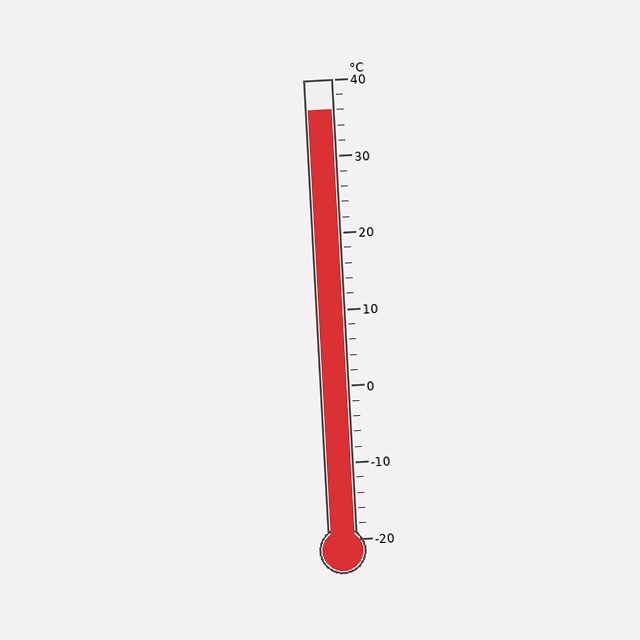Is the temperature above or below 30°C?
The temperature is above 30°C.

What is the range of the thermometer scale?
The thermometer scale ranges from -20°C to 40°C.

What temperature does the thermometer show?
The thermometer shows approximately 36°C.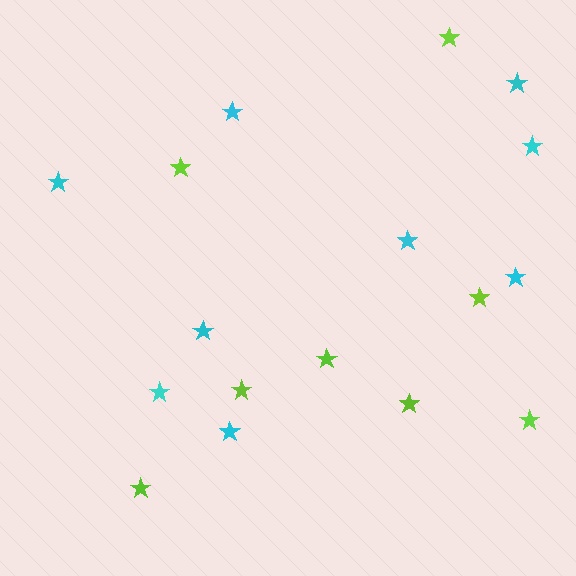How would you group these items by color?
There are 2 groups: one group of lime stars (8) and one group of cyan stars (9).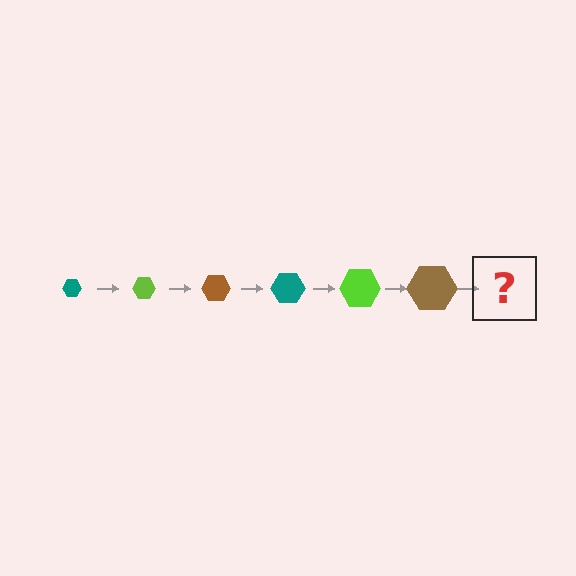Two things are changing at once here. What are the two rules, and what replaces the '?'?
The two rules are that the hexagon grows larger each step and the color cycles through teal, lime, and brown. The '?' should be a teal hexagon, larger than the previous one.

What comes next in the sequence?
The next element should be a teal hexagon, larger than the previous one.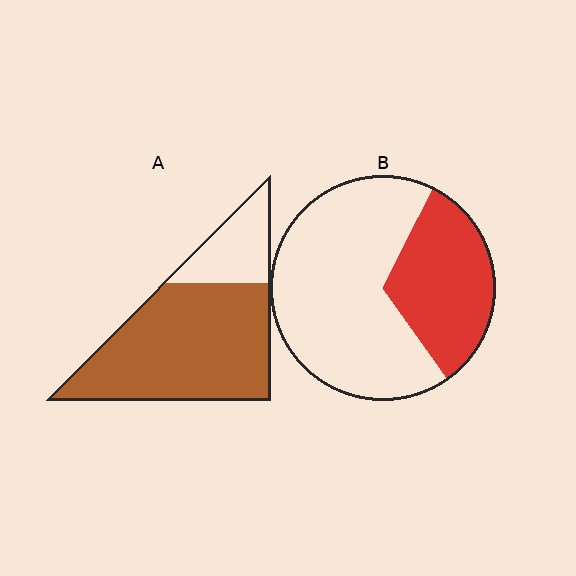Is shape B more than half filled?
No.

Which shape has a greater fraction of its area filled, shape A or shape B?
Shape A.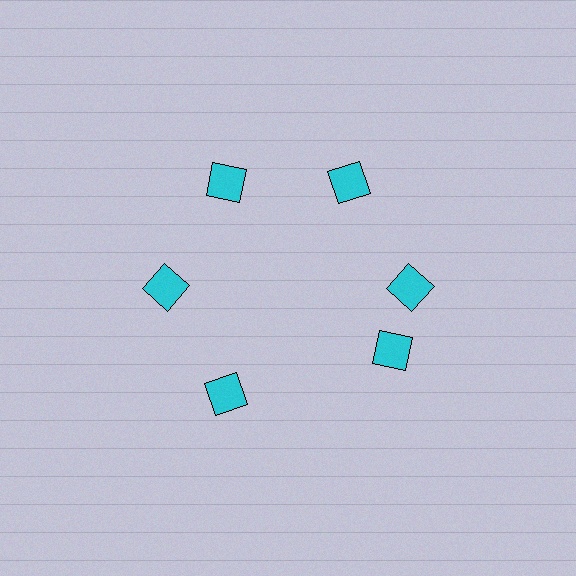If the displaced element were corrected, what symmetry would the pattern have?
It would have 6-fold rotational symmetry — the pattern would map onto itself every 60 degrees.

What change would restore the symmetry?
The symmetry would be restored by rotating it back into even spacing with its neighbors so that all 6 diamonds sit at equal angles and equal distance from the center.